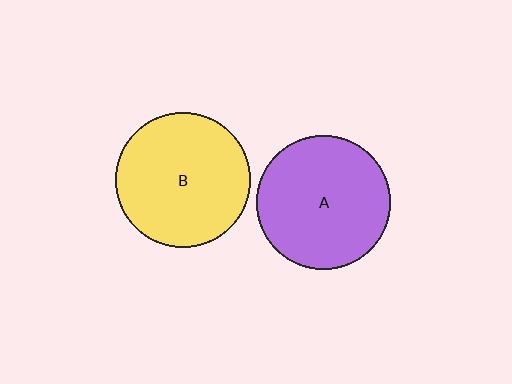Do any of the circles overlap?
No, none of the circles overlap.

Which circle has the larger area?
Circle B (yellow).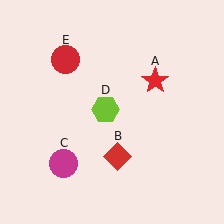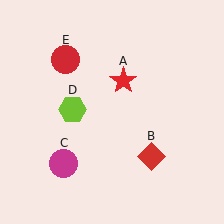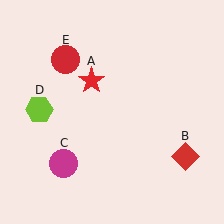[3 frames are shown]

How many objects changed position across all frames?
3 objects changed position: red star (object A), red diamond (object B), lime hexagon (object D).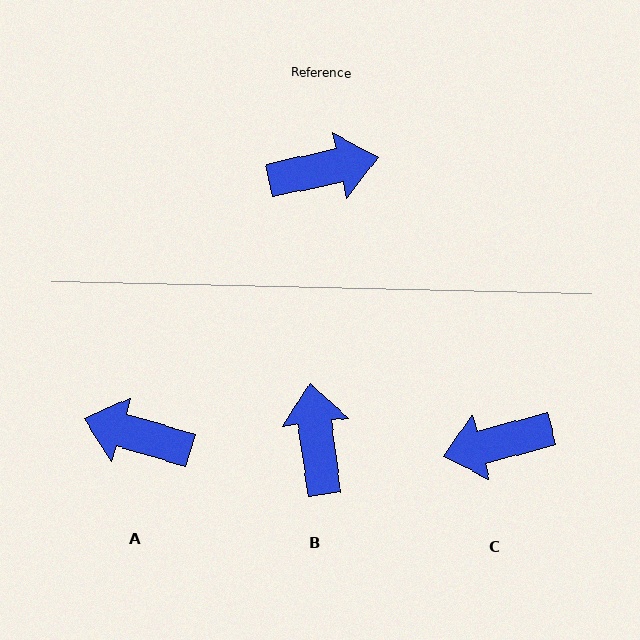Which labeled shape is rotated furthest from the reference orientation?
C, about 178 degrees away.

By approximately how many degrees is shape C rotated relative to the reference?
Approximately 178 degrees clockwise.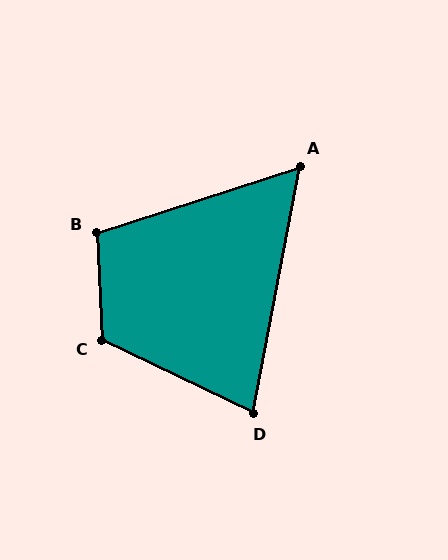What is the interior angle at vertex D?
Approximately 75 degrees (acute).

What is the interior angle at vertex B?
Approximately 105 degrees (obtuse).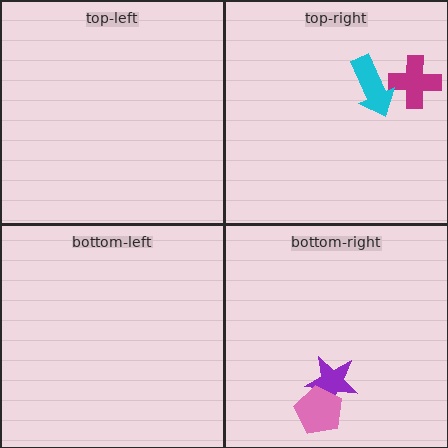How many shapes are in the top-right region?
2.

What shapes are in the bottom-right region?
The purple star, the pink pentagon.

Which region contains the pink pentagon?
The bottom-right region.